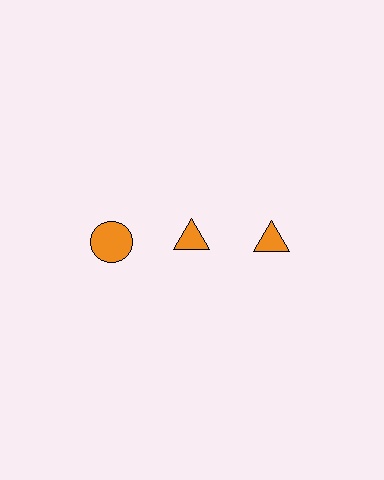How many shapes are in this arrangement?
There are 3 shapes arranged in a grid pattern.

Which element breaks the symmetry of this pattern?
The orange circle in the top row, leftmost column breaks the symmetry. All other shapes are orange triangles.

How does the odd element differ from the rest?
It has a different shape: circle instead of triangle.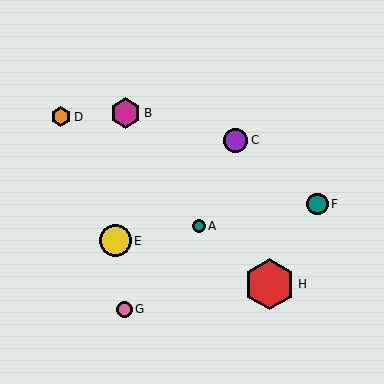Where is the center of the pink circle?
The center of the pink circle is at (125, 309).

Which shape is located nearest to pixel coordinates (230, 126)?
The purple circle (labeled C) at (236, 140) is nearest to that location.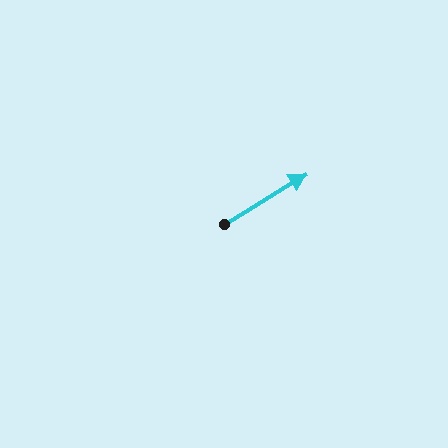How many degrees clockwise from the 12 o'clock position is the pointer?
Approximately 59 degrees.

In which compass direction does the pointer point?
Northeast.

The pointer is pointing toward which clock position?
Roughly 2 o'clock.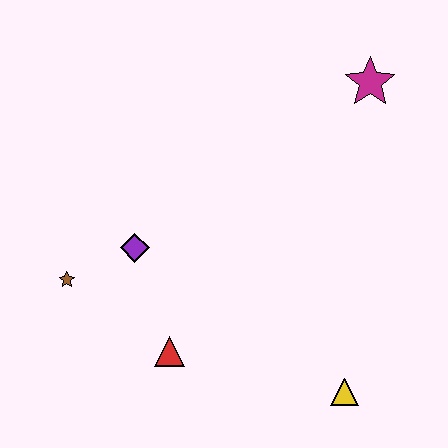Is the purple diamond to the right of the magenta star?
No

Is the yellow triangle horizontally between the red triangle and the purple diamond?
No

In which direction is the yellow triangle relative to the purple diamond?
The yellow triangle is to the right of the purple diamond.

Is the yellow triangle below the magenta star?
Yes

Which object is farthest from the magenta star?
The brown star is farthest from the magenta star.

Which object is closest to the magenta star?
The purple diamond is closest to the magenta star.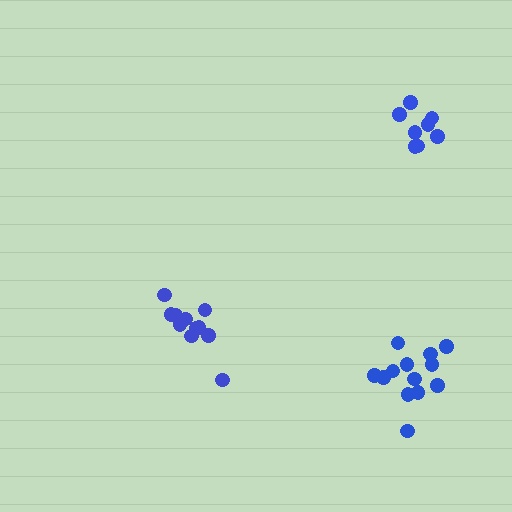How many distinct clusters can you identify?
There are 3 distinct clusters.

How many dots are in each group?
Group 1: 11 dots, Group 2: 13 dots, Group 3: 8 dots (32 total).